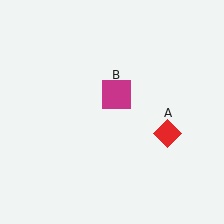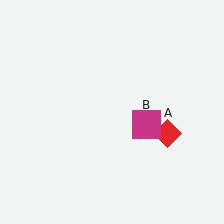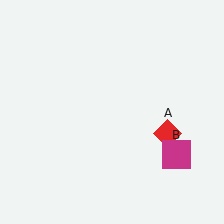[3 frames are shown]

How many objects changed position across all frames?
1 object changed position: magenta square (object B).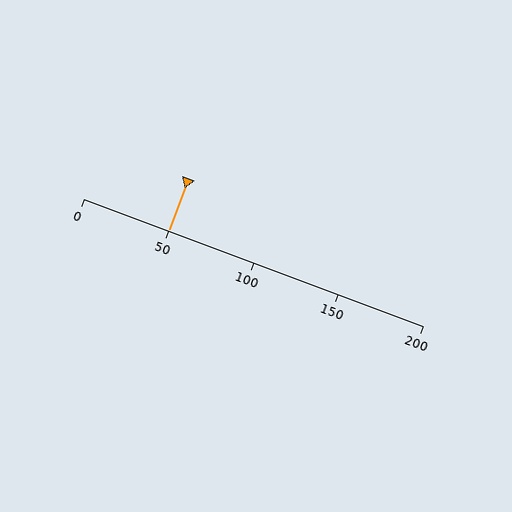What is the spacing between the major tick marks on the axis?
The major ticks are spaced 50 apart.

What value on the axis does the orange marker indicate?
The marker indicates approximately 50.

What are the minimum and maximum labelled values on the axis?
The axis runs from 0 to 200.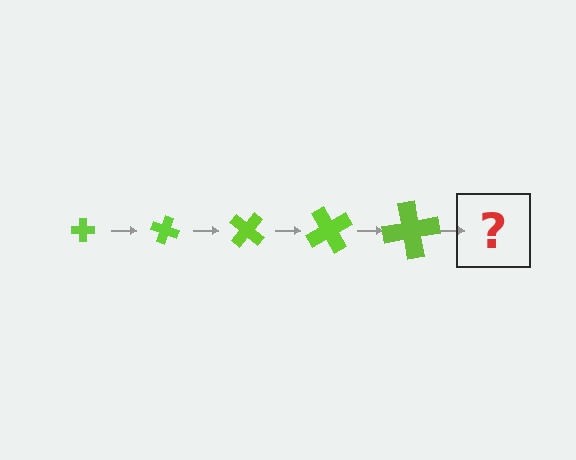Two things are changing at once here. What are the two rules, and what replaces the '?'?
The two rules are that the cross grows larger each step and it rotates 20 degrees each step. The '?' should be a cross, larger than the previous one and rotated 100 degrees from the start.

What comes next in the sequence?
The next element should be a cross, larger than the previous one and rotated 100 degrees from the start.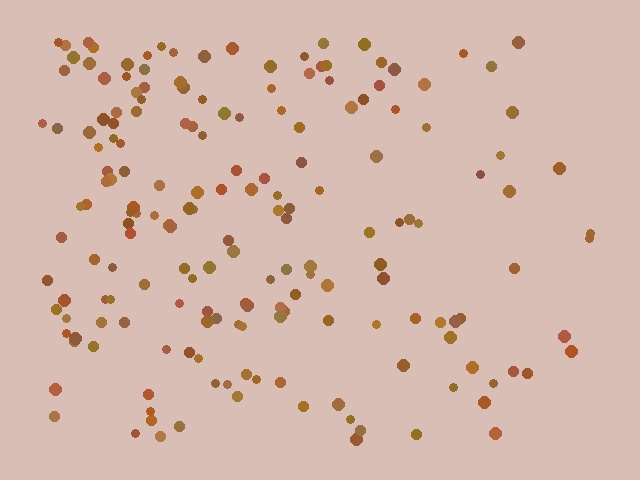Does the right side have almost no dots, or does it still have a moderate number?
Still a moderate number, just noticeably fewer than the left.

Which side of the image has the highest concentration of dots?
The left.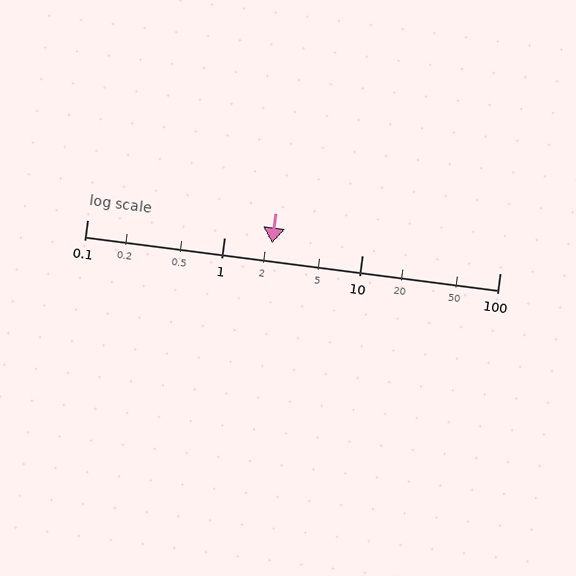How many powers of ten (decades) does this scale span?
The scale spans 3 decades, from 0.1 to 100.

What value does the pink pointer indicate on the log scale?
The pointer indicates approximately 2.2.